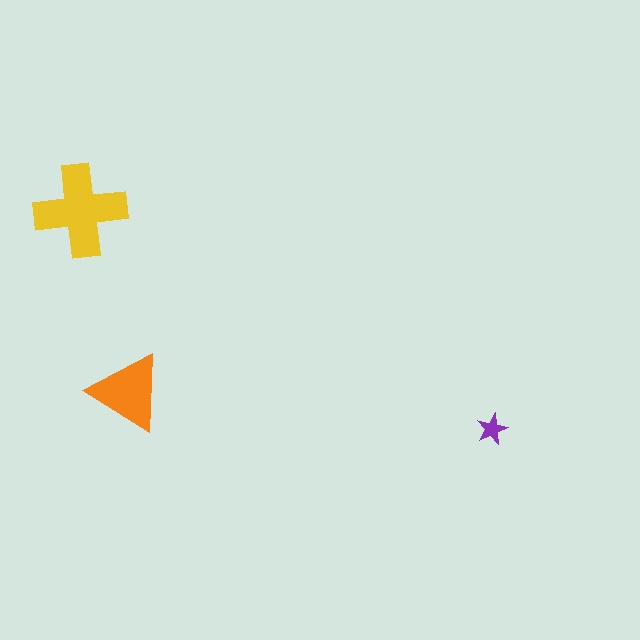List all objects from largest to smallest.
The yellow cross, the orange triangle, the purple star.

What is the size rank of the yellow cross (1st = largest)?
1st.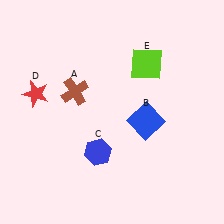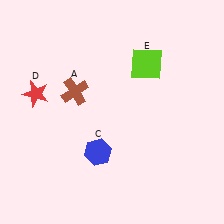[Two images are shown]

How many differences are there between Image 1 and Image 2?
There is 1 difference between the two images.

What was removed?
The blue square (B) was removed in Image 2.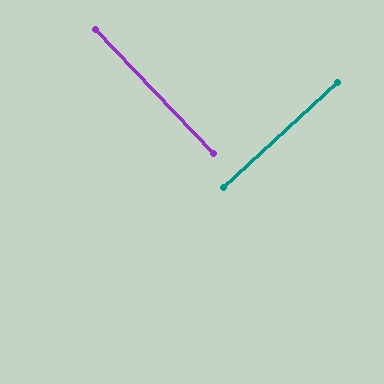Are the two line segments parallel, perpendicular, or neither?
Perpendicular — they meet at approximately 89°.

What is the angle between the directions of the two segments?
Approximately 89 degrees.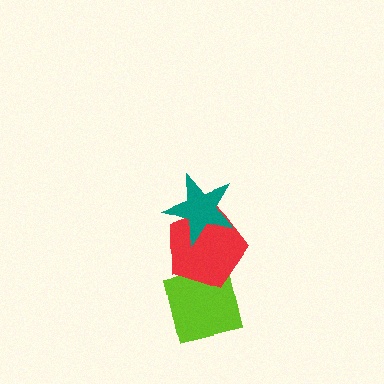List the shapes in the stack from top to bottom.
From top to bottom: the teal star, the red pentagon, the lime square.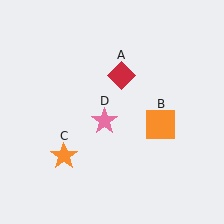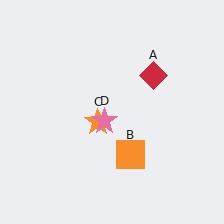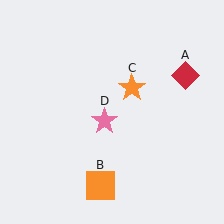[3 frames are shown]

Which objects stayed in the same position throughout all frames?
Pink star (object D) remained stationary.